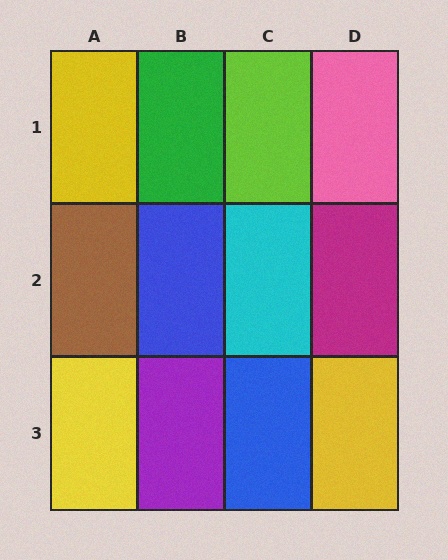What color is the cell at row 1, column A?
Yellow.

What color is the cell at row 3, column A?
Yellow.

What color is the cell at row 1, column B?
Green.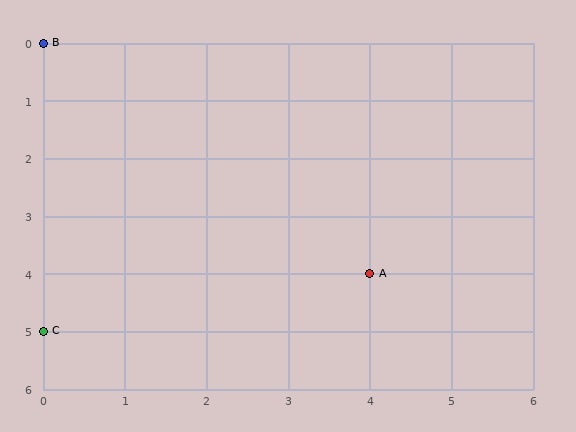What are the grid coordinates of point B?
Point B is at grid coordinates (0, 0).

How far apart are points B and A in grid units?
Points B and A are 4 columns and 4 rows apart (about 5.7 grid units diagonally).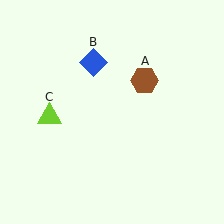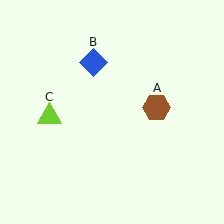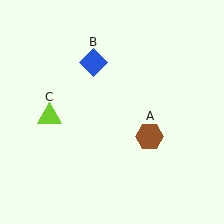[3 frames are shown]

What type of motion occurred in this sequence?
The brown hexagon (object A) rotated clockwise around the center of the scene.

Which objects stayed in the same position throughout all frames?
Blue diamond (object B) and lime triangle (object C) remained stationary.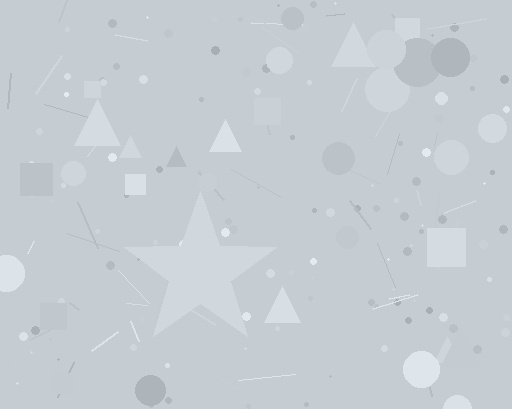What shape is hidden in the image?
A star is hidden in the image.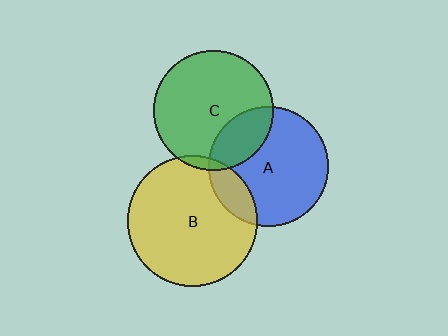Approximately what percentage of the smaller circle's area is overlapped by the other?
Approximately 5%.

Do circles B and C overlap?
Yes.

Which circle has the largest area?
Circle B (yellow).